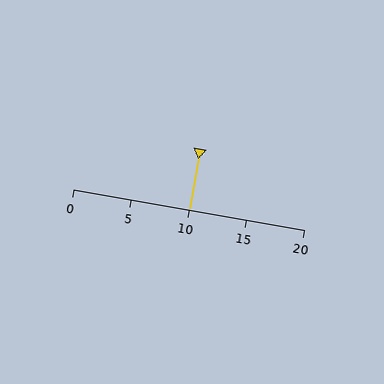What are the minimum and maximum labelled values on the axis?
The axis runs from 0 to 20.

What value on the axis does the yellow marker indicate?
The marker indicates approximately 10.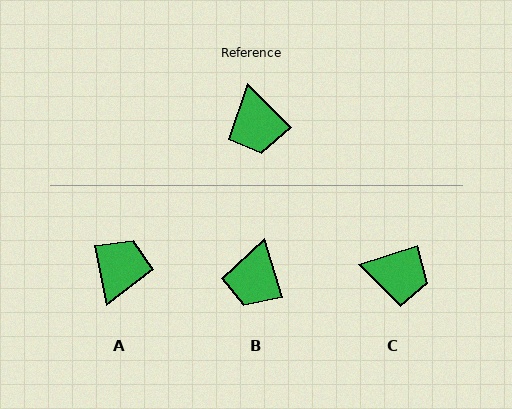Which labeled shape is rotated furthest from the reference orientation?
A, about 146 degrees away.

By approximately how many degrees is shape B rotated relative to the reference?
Approximately 29 degrees clockwise.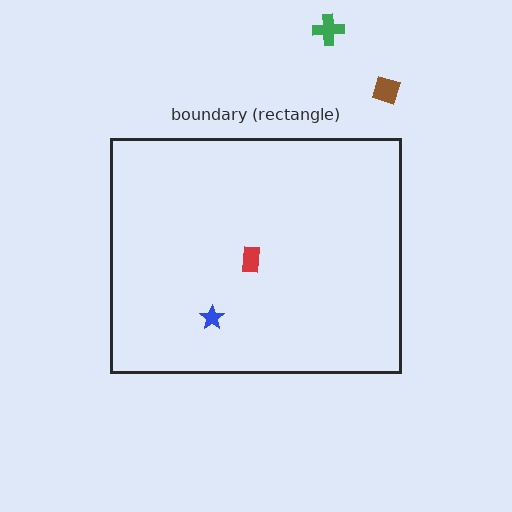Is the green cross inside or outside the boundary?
Outside.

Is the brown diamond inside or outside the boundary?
Outside.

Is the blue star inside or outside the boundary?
Inside.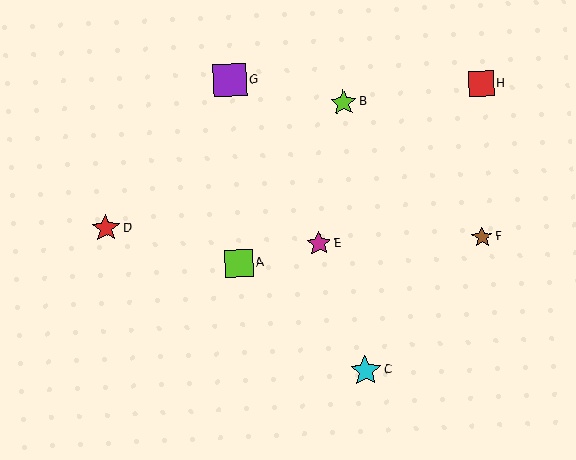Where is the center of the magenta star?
The center of the magenta star is at (319, 244).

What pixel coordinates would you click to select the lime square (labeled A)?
Click at (239, 263) to select the lime square A.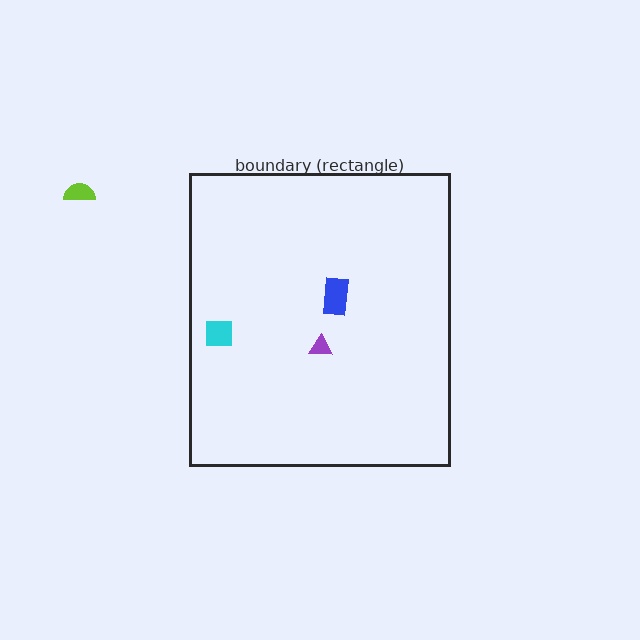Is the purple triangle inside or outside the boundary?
Inside.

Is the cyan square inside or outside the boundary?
Inside.